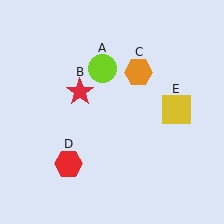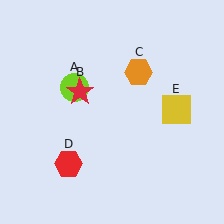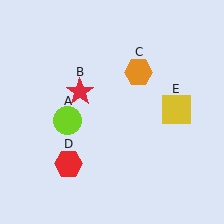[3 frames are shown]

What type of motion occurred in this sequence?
The lime circle (object A) rotated counterclockwise around the center of the scene.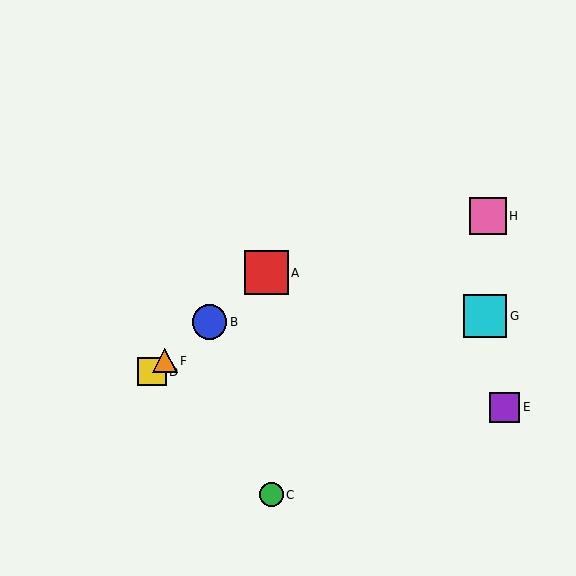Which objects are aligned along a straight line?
Objects A, B, D, F are aligned along a straight line.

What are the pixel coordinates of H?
Object H is at (488, 216).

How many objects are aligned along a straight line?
4 objects (A, B, D, F) are aligned along a straight line.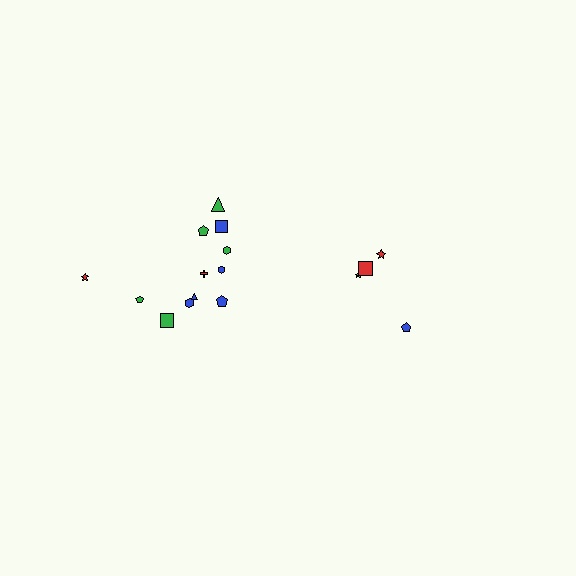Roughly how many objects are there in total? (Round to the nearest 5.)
Roughly 15 objects in total.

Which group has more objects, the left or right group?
The left group.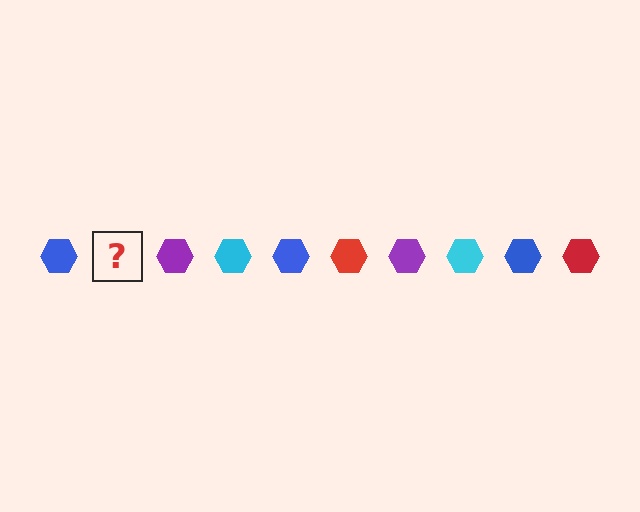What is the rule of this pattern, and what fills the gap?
The rule is that the pattern cycles through blue, red, purple, cyan hexagons. The gap should be filled with a red hexagon.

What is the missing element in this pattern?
The missing element is a red hexagon.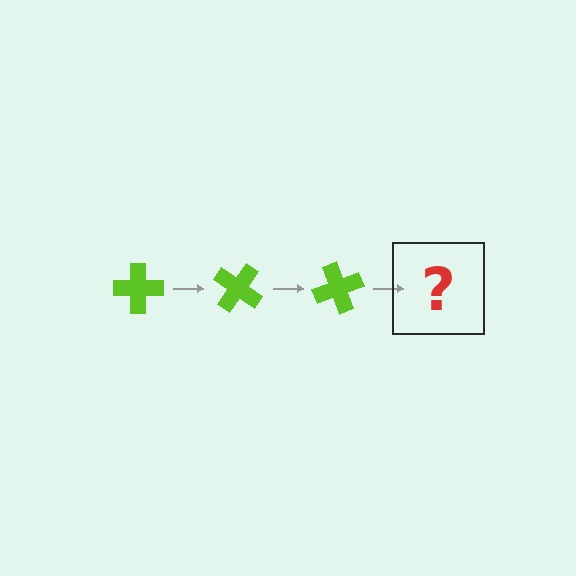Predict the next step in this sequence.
The next step is a lime cross rotated 105 degrees.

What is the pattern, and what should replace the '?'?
The pattern is that the cross rotates 35 degrees each step. The '?' should be a lime cross rotated 105 degrees.